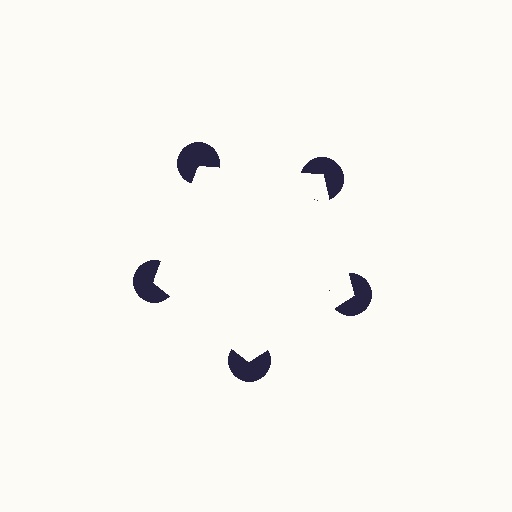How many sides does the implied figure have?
5 sides.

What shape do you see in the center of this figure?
An illusory pentagon — its edges are inferred from the aligned wedge cuts in the pac-man discs, not physically drawn.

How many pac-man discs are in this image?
There are 5 — one at each vertex of the illusory pentagon.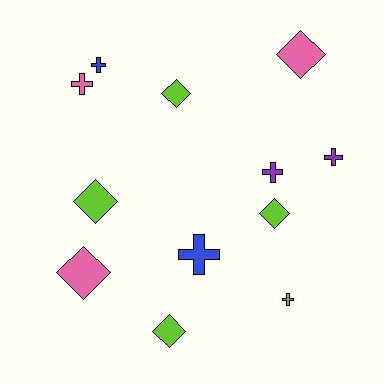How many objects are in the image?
There are 12 objects.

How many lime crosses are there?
There is 1 lime cross.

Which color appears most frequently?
Lime, with 5 objects.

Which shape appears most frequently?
Diamond, with 6 objects.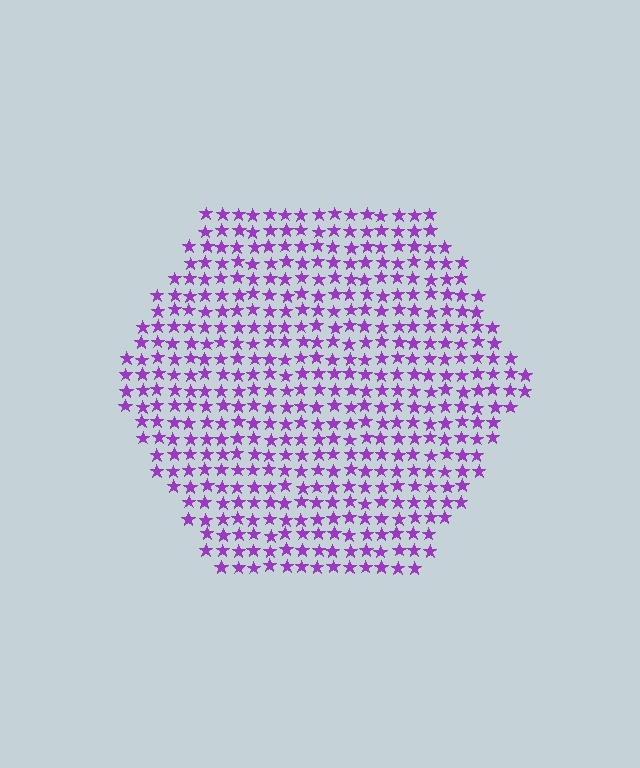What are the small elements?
The small elements are stars.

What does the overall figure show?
The overall figure shows a hexagon.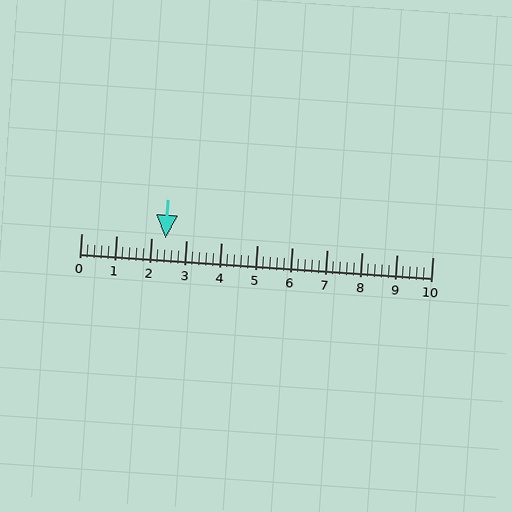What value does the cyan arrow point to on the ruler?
The cyan arrow points to approximately 2.4.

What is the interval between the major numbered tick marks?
The major tick marks are spaced 1 units apart.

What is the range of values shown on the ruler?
The ruler shows values from 0 to 10.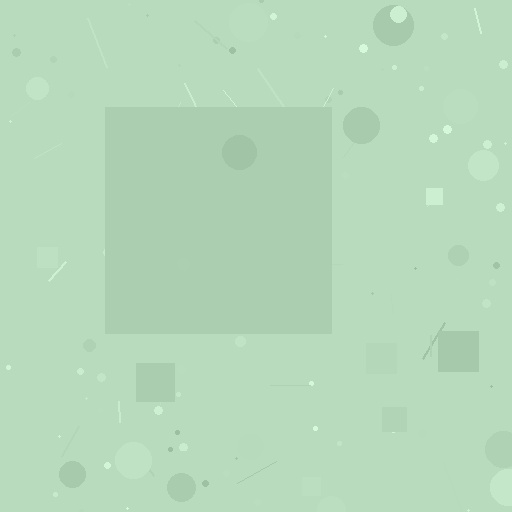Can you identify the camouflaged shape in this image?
The camouflaged shape is a square.